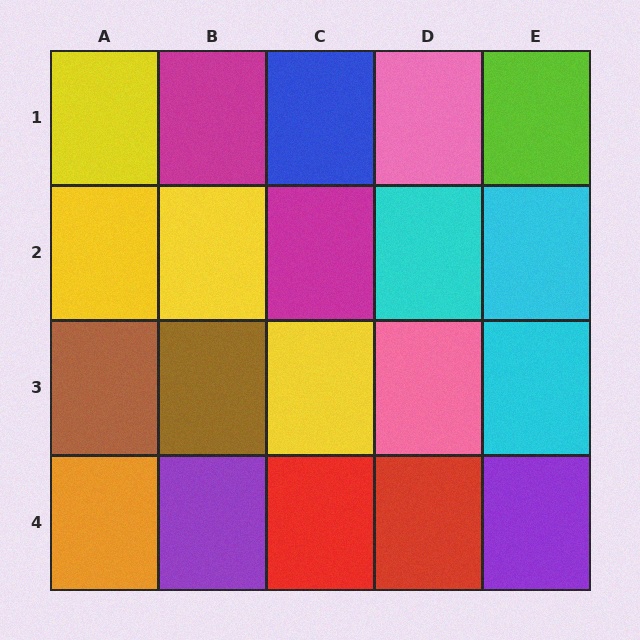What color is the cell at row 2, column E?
Cyan.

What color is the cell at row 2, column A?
Yellow.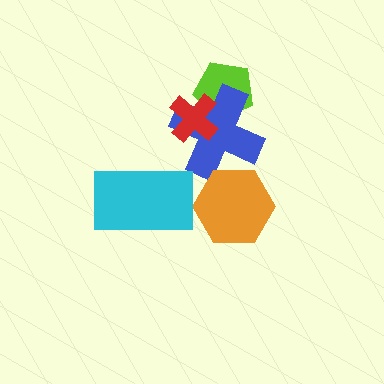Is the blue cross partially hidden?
Yes, it is partially covered by another shape.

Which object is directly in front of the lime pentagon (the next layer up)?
The blue cross is directly in front of the lime pentagon.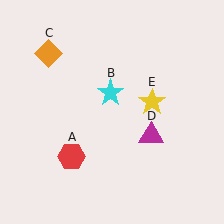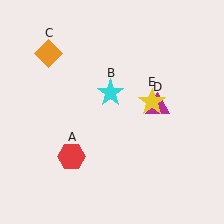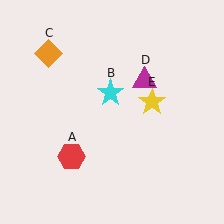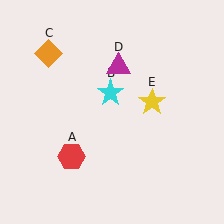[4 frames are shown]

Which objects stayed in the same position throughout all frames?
Red hexagon (object A) and cyan star (object B) and orange diamond (object C) and yellow star (object E) remained stationary.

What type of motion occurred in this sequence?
The magenta triangle (object D) rotated counterclockwise around the center of the scene.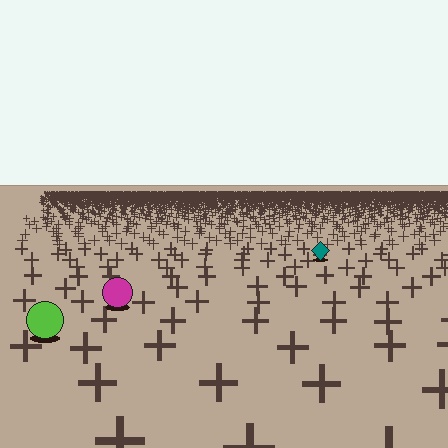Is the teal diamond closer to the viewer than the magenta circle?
No. The magenta circle is closer — you can tell from the texture gradient: the ground texture is coarser near it.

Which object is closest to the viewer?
The lime circle is closest. The texture marks near it are larger and more spread out.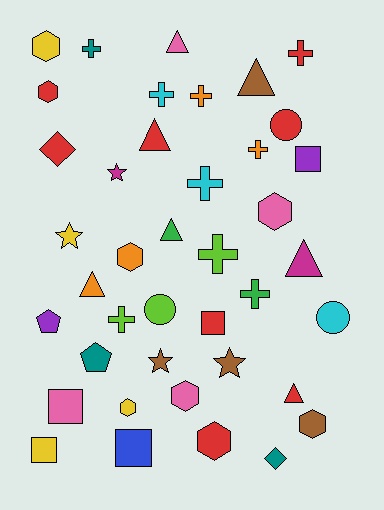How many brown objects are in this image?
There are 4 brown objects.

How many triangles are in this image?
There are 7 triangles.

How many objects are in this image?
There are 40 objects.